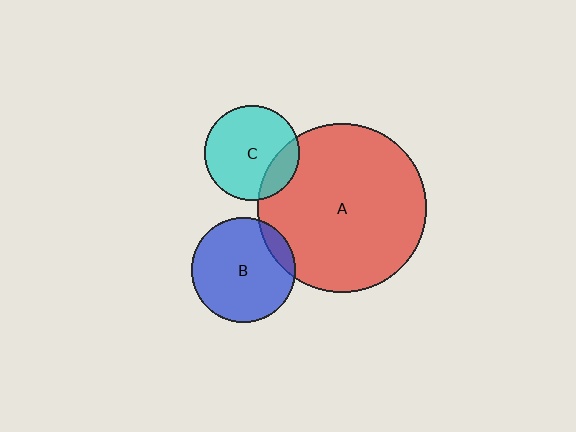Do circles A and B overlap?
Yes.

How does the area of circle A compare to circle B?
Approximately 2.6 times.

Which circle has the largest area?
Circle A (red).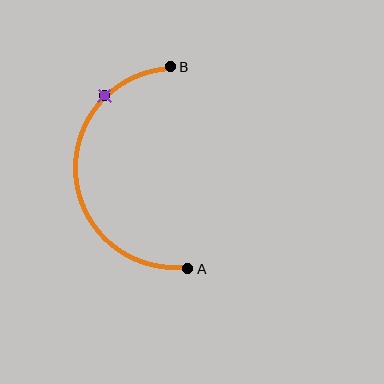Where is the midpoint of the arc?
The arc midpoint is the point on the curve farthest from the straight line joining A and B. It sits to the left of that line.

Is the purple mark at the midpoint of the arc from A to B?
No. The purple mark lies on the arc but is closer to endpoint B. The arc midpoint would be at the point on the curve equidistant along the arc from both A and B.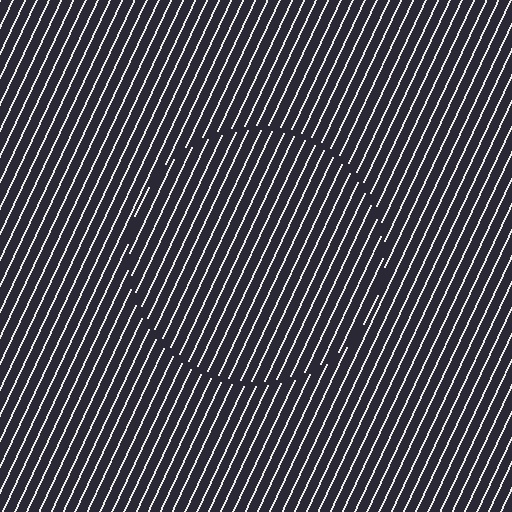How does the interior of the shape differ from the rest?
The interior of the shape contains the same grating, shifted by half a period — the contour is defined by the phase discontinuity where line-ends from the inner and outer gratings abut.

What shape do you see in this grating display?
An illusory circle. The interior of the shape contains the same grating, shifted by half a period — the contour is defined by the phase discontinuity where line-ends from the inner and outer gratings abut.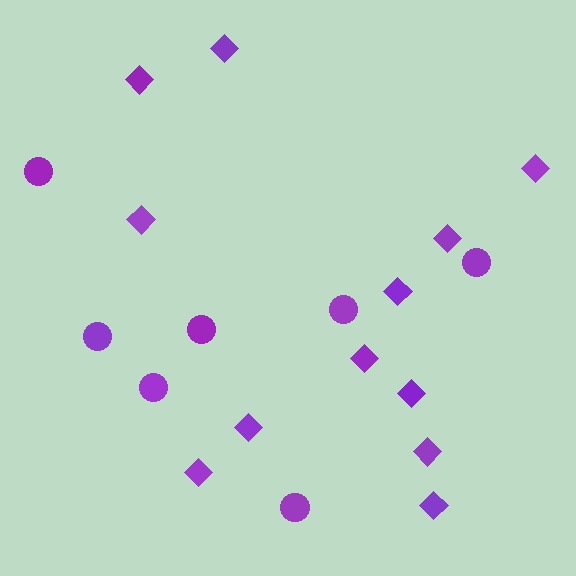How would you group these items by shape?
There are 2 groups: one group of diamonds (12) and one group of circles (7).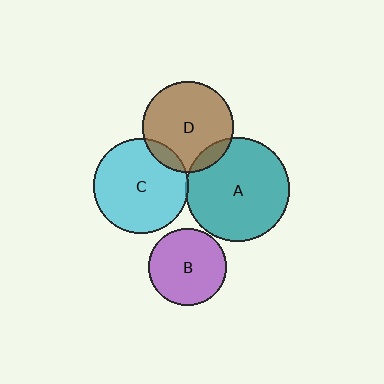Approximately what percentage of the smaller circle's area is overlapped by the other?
Approximately 10%.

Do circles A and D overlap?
Yes.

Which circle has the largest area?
Circle A (teal).